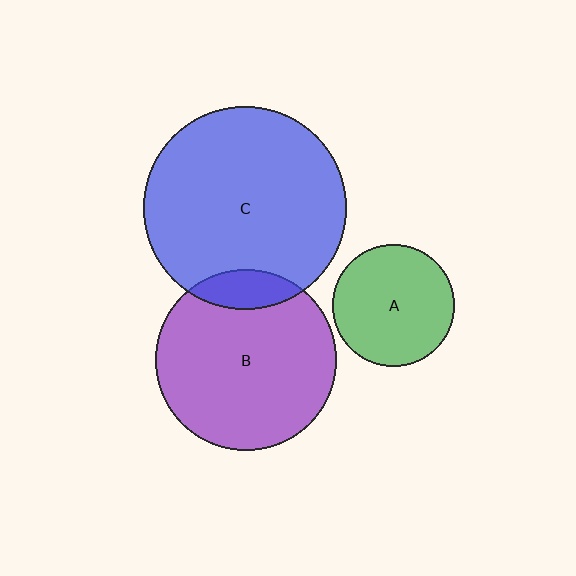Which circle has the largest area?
Circle C (blue).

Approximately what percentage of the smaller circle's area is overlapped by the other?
Approximately 10%.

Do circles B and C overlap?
Yes.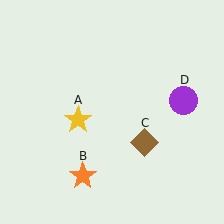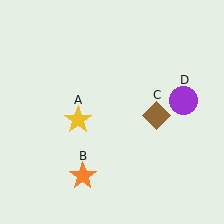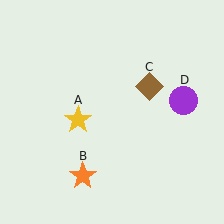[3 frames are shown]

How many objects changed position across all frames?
1 object changed position: brown diamond (object C).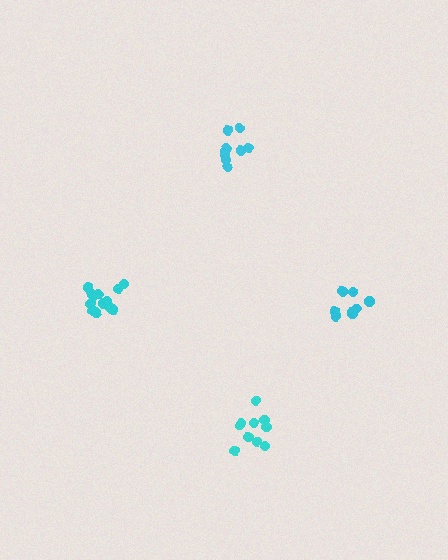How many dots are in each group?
Group 1: 15 dots, Group 2: 9 dots, Group 3: 10 dots, Group 4: 9 dots (43 total).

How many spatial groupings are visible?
There are 4 spatial groupings.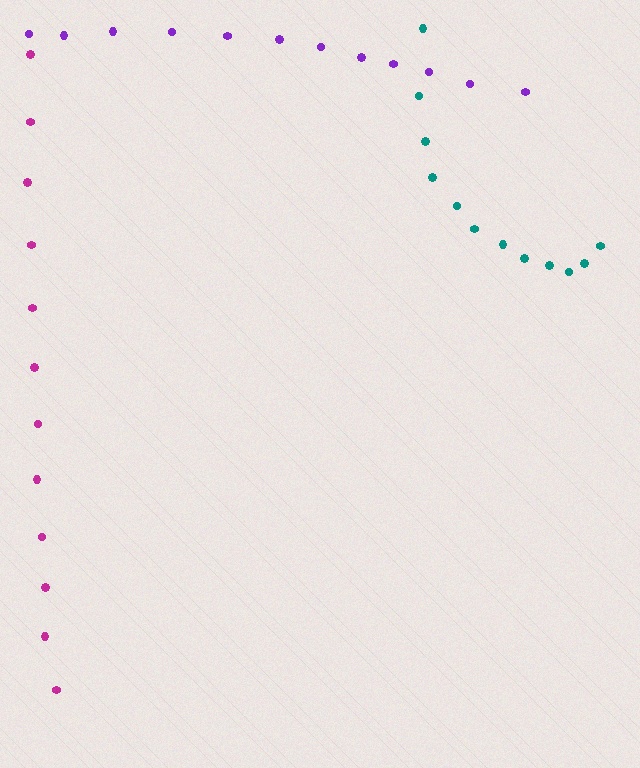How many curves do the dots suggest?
There are 3 distinct paths.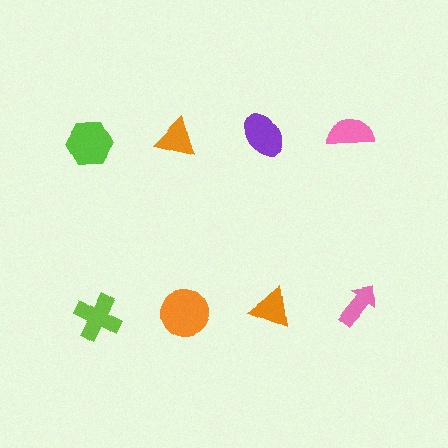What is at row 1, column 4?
A pink semicircle.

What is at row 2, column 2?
An orange circle.